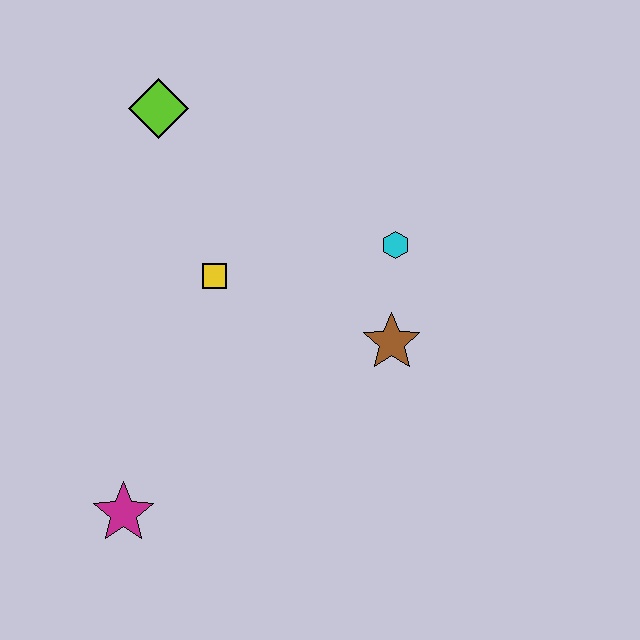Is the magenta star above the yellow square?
No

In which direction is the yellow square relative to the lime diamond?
The yellow square is below the lime diamond.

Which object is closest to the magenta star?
The yellow square is closest to the magenta star.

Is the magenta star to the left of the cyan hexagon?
Yes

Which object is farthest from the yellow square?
The magenta star is farthest from the yellow square.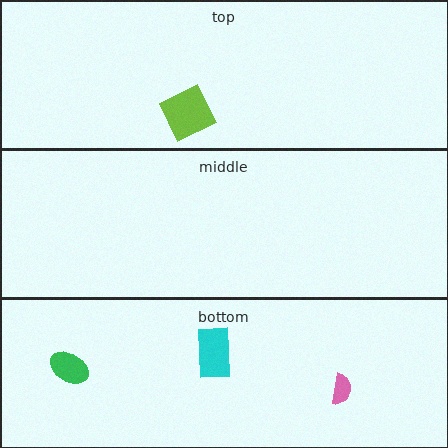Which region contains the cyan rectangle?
The bottom region.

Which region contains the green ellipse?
The bottom region.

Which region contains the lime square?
The top region.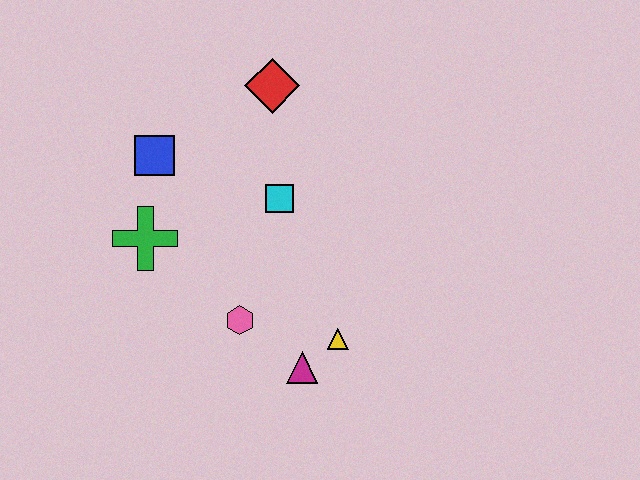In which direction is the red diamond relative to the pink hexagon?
The red diamond is above the pink hexagon.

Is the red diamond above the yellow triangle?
Yes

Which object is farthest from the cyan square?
The magenta triangle is farthest from the cyan square.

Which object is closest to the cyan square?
The red diamond is closest to the cyan square.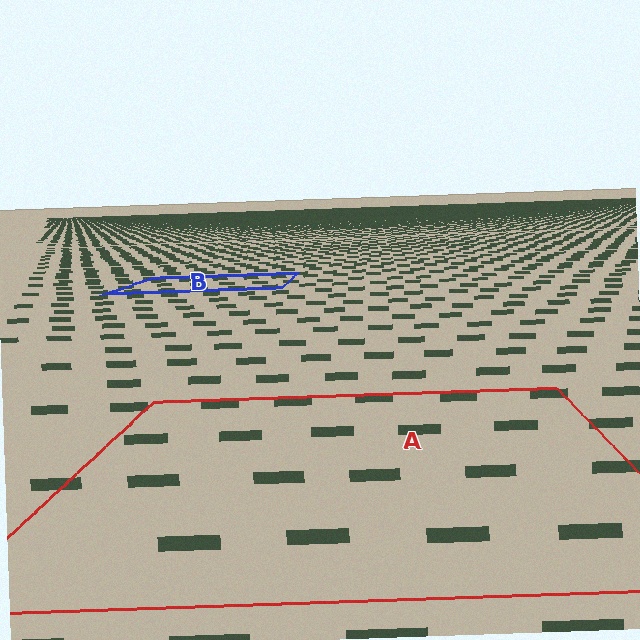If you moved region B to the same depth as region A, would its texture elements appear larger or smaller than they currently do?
They would appear larger. At a closer depth, the same texture elements are projected at a bigger on-screen size.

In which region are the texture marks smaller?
The texture marks are smaller in region B, because it is farther away.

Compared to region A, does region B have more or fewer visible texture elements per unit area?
Region B has more texture elements per unit area — they are packed more densely because it is farther away.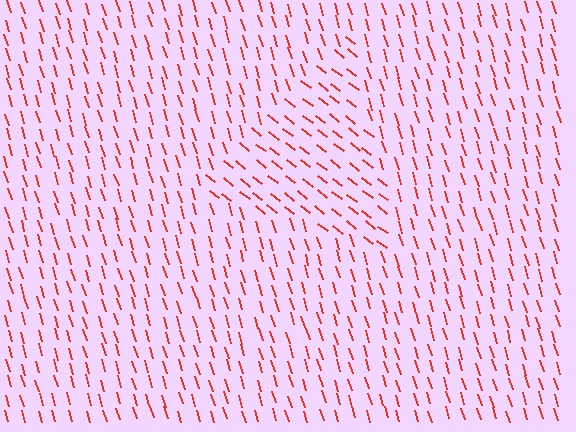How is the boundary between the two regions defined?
The boundary is defined purely by a change in line orientation (approximately 35 degrees difference). All lines are the same color and thickness.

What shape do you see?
I see a triangle.